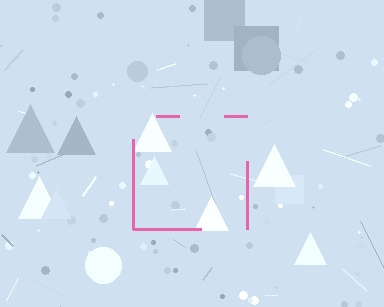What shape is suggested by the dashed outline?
The dashed outline suggests a square.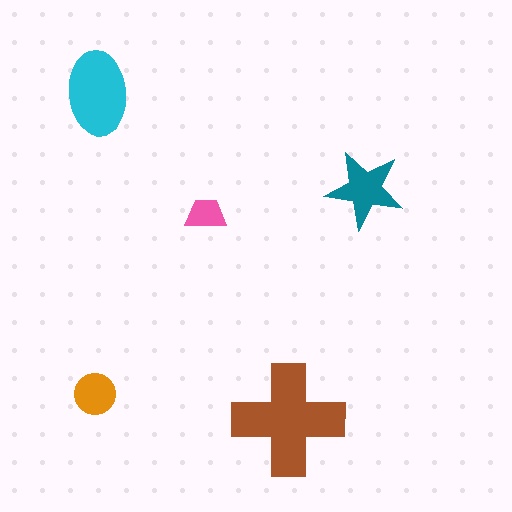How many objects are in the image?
There are 5 objects in the image.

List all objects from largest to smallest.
The brown cross, the cyan ellipse, the teal star, the orange circle, the pink trapezoid.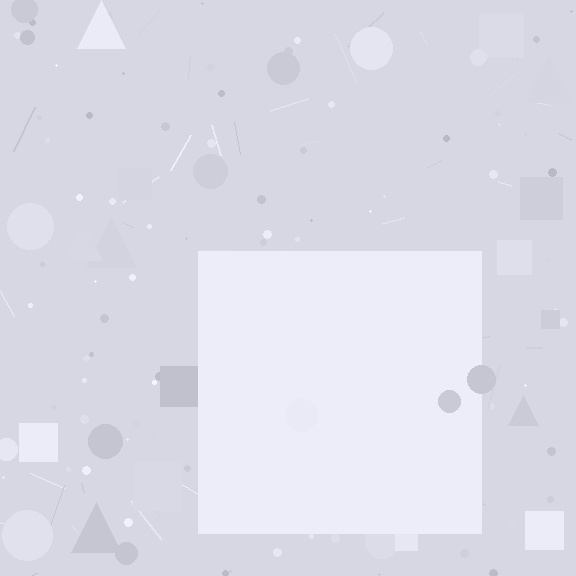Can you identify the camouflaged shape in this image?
The camouflaged shape is a square.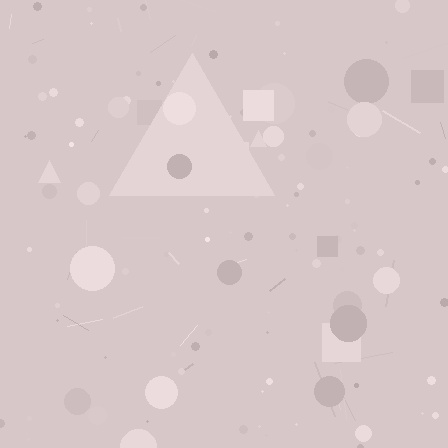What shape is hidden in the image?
A triangle is hidden in the image.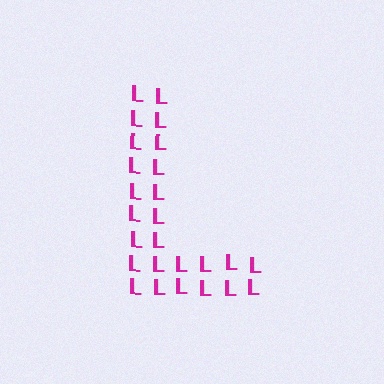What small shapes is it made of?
It is made of small letter L's.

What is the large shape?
The large shape is the letter L.